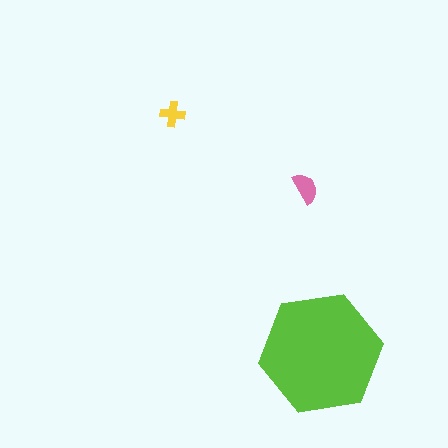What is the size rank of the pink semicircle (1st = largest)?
2nd.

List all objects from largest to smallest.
The lime hexagon, the pink semicircle, the yellow cross.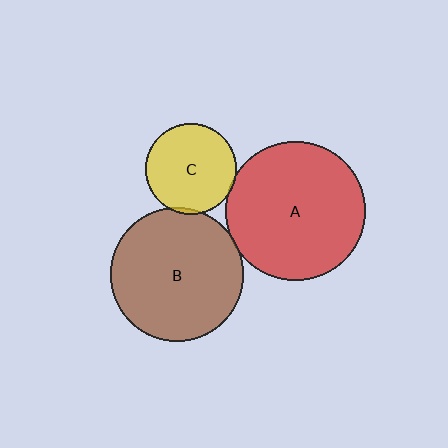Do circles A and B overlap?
Yes.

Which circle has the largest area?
Circle A (red).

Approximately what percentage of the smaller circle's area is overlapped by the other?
Approximately 5%.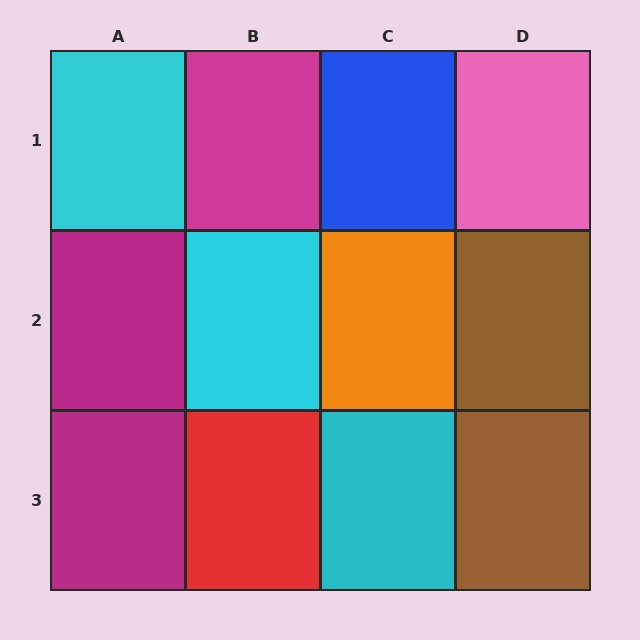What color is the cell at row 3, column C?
Cyan.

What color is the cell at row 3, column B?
Red.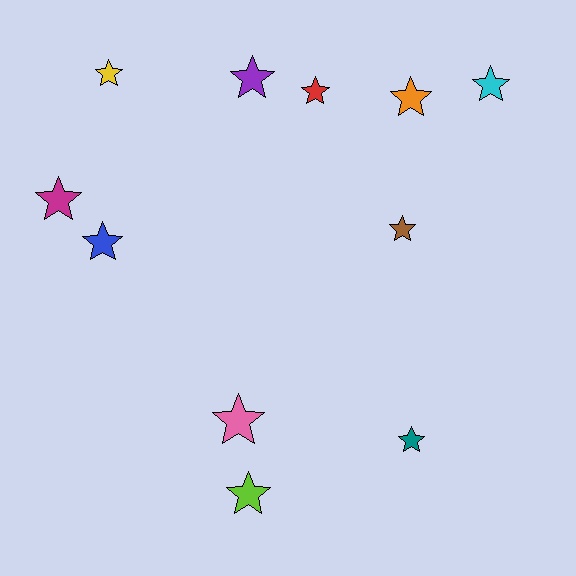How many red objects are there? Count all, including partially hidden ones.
There is 1 red object.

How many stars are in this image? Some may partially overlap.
There are 11 stars.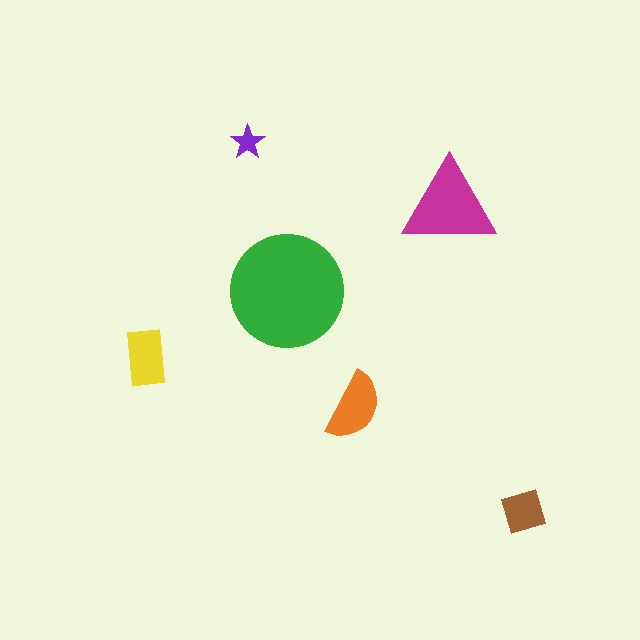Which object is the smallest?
The purple star.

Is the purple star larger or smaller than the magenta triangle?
Smaller.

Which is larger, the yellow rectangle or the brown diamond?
The yellow rectangle.